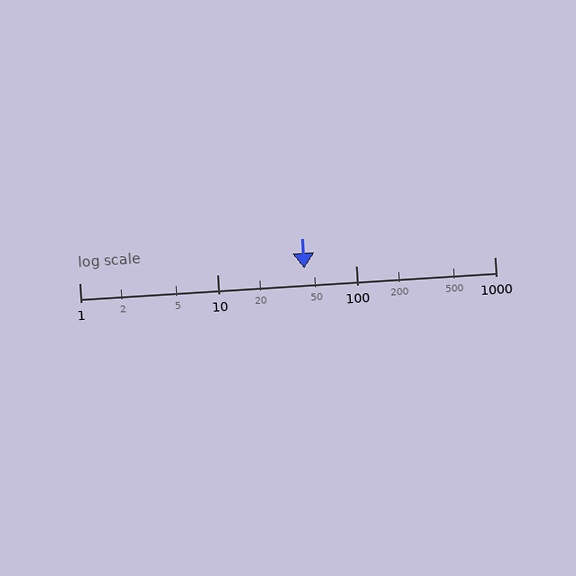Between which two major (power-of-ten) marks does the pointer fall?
The pointer is between 10 and 100.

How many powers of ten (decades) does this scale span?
The scale spans 3 decades, from 1 to 1000.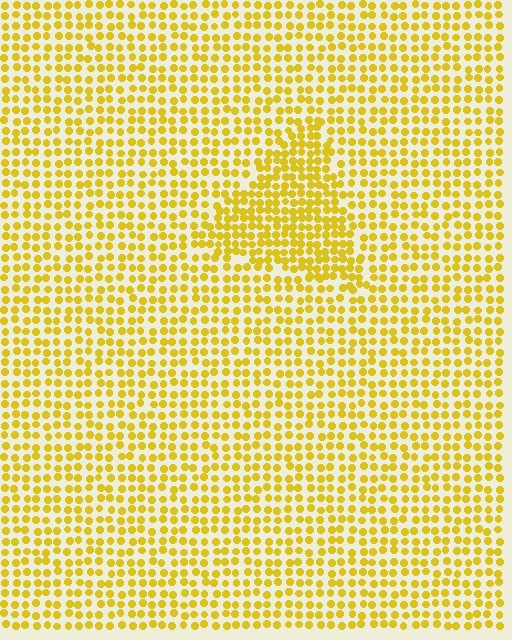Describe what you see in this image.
The image contains small yellow elements arranged at two different densities. A triangle-shaped region is visible where the elements are more densely packed than the surrounding area.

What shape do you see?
I see a triangle.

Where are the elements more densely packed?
The elements are more densely packed inside the triangle boundary.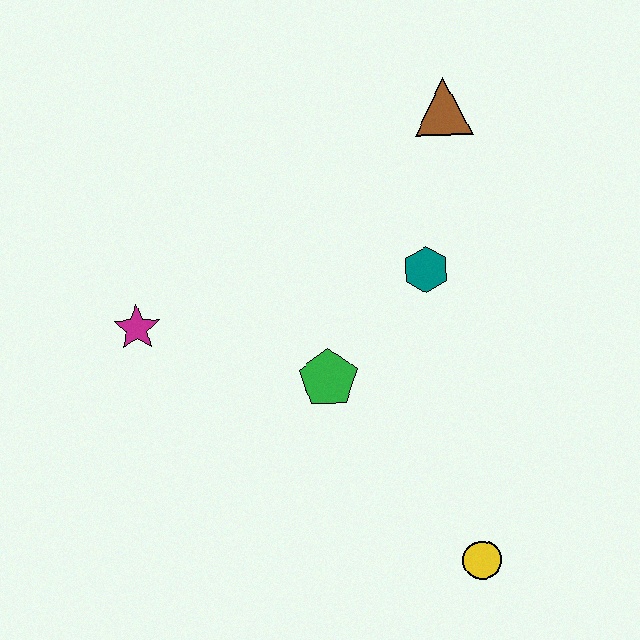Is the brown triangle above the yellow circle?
Yes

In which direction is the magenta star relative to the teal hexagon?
The magenta star is to the left of the teal hexagon.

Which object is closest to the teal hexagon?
The green pentagon is closest to the teal hexagon.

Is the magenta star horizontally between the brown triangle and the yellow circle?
No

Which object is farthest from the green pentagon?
The brown triangle is farthest from the green pentagon.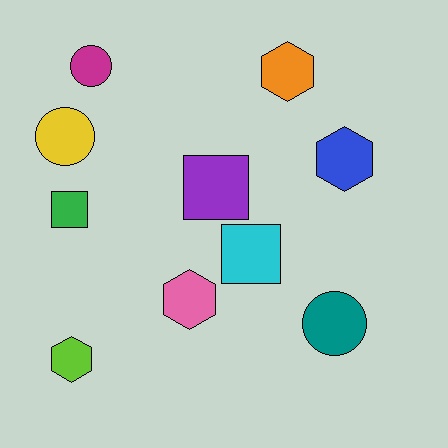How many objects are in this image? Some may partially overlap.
There are 10 objects.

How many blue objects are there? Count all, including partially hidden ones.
There is 1 blue object.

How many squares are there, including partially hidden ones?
There are 3 squares.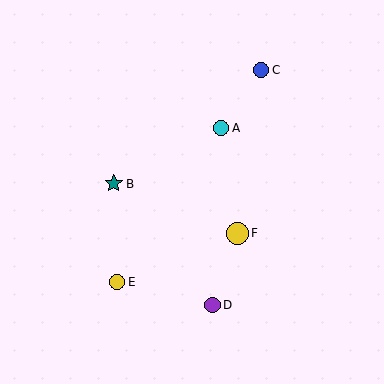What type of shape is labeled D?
Shape D is a purple circle.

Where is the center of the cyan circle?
The center of the cyan circle is at (221, 128).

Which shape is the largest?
The yellow circle (labeled F) is the largest.